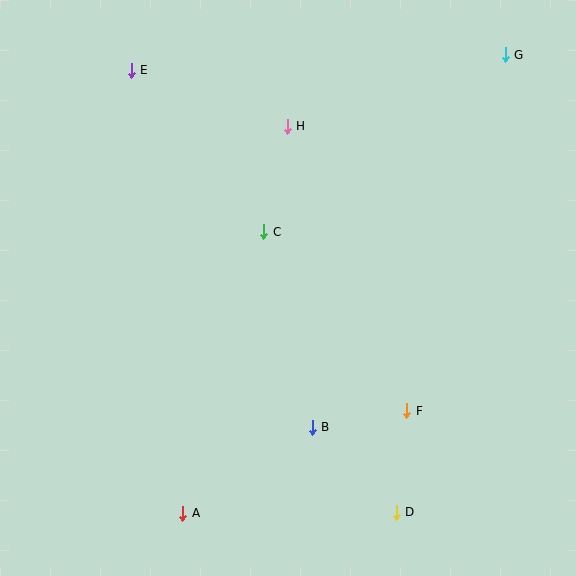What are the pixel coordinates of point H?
Point H is at (287, 126).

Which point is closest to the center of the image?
Point C at (264, 232) is closest to the center.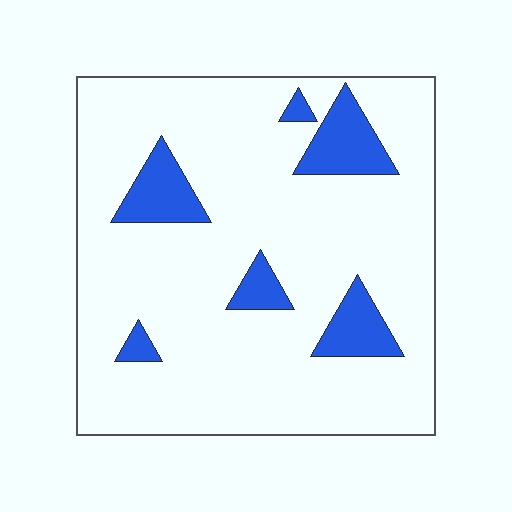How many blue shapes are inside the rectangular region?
6.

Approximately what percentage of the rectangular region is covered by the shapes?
Approximately 15%.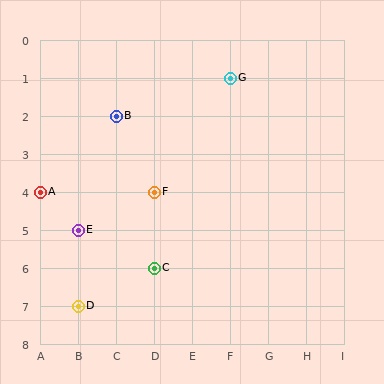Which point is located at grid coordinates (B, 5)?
Point E is at (B, 5).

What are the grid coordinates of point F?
Point F is at grid coordinates (D, 4).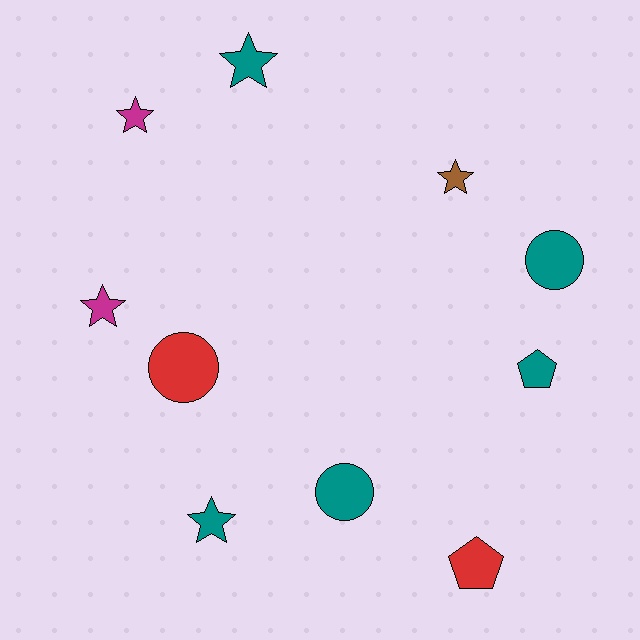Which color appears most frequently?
Teal, with 5 objects.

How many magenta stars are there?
There are 2 magenta stars.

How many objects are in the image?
There are 10 objects.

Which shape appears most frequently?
Star, with 5 objects.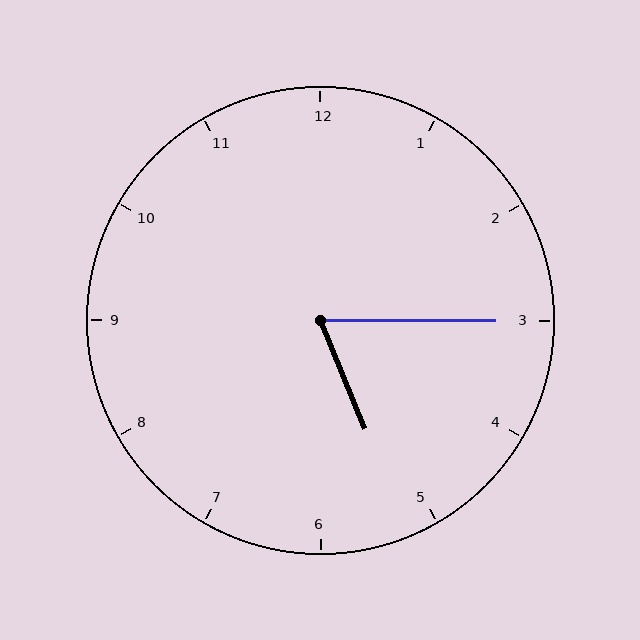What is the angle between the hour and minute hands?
Approximately 68 degrees.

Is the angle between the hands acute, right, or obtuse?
It is acute.